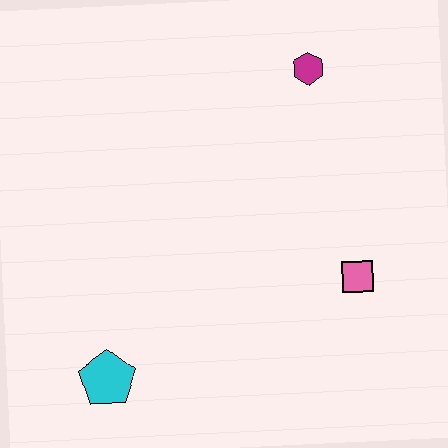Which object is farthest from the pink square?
The cyan pentagon is farthest from the pink square.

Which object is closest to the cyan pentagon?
The pink square is closest to the cyan pentagon.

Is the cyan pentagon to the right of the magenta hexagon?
No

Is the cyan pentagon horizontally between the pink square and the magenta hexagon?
No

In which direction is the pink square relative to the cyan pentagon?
The pink square is to the right of the cyan pentagon.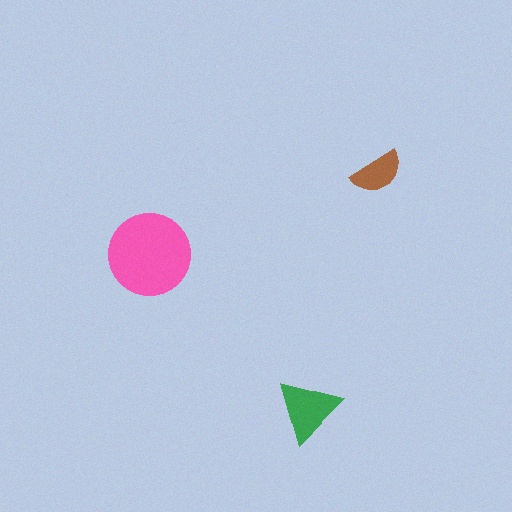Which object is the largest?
The pink circle.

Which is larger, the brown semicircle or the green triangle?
The green triangle.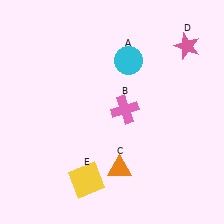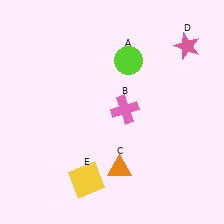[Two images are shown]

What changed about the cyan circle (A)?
In Image 1, A is cyan. In Image 2, it changed to lime.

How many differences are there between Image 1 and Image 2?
There is 1 difference between the two images.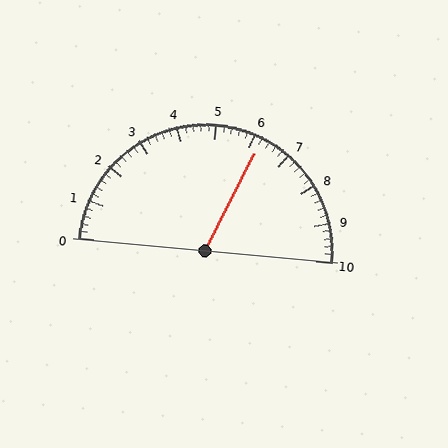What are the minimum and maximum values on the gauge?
The gauge ranges from 0 to 10.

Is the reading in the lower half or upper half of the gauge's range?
The reading is in the upper half of the range (0 to 10).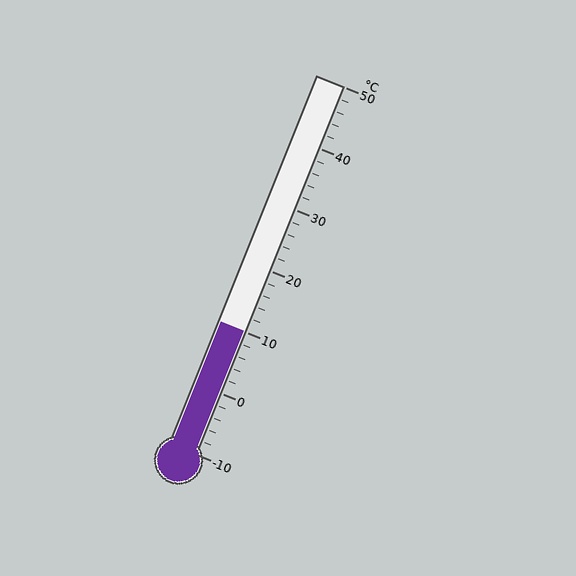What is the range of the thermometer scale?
The thermometer scale ranges from -10°C to 50°C.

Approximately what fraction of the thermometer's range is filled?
The thermometer is filled to approximately 35% of its range.